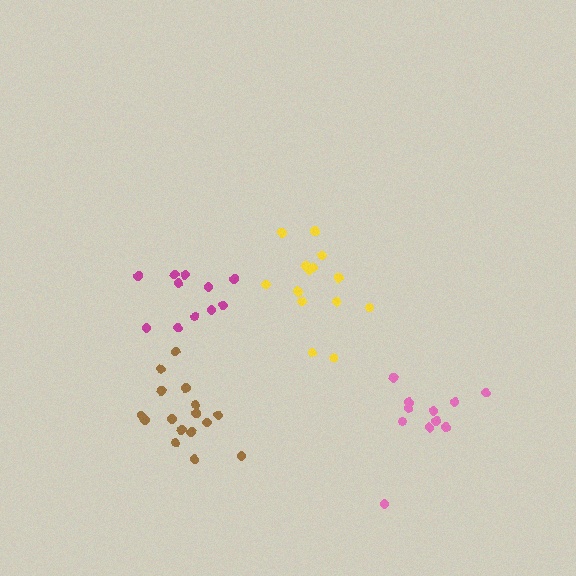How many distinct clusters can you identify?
There are 4 distinct clusters.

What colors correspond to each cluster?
The clusters are colored: pink, yellow, brown, magenta.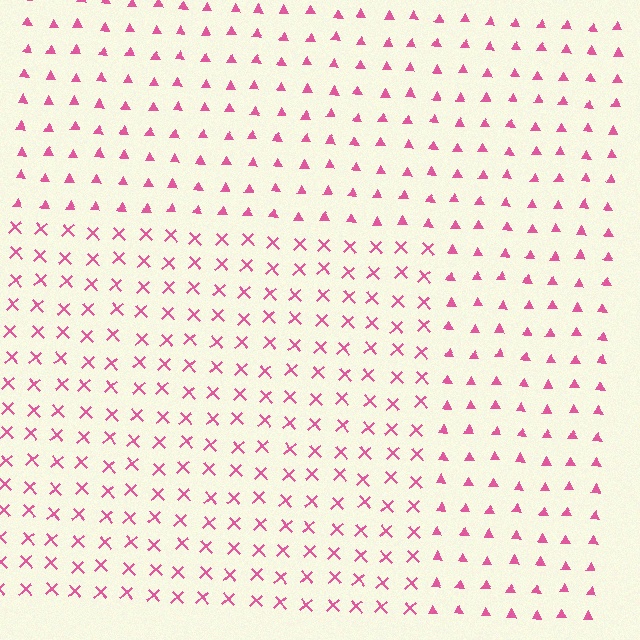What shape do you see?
I see a rectangle.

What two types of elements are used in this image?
The image uses X marks inside the rectangle region and triangles outside it.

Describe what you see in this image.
The image is filled with small pink elements arranged in a uniform grid. A rectangle-shaped region contains X marks, while the surrounding area contains triangles. The boundary is defined purely by the change in element shape.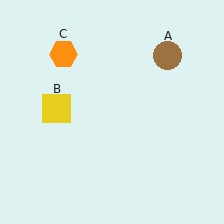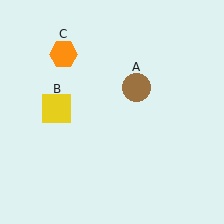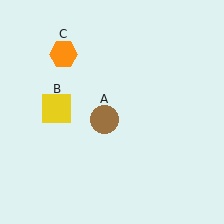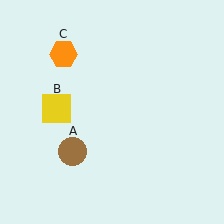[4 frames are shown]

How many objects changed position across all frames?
1 object changed position: brown circle (object A).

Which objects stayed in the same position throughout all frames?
Yellow square (object B) and orange hexagon (object C) remained stationary.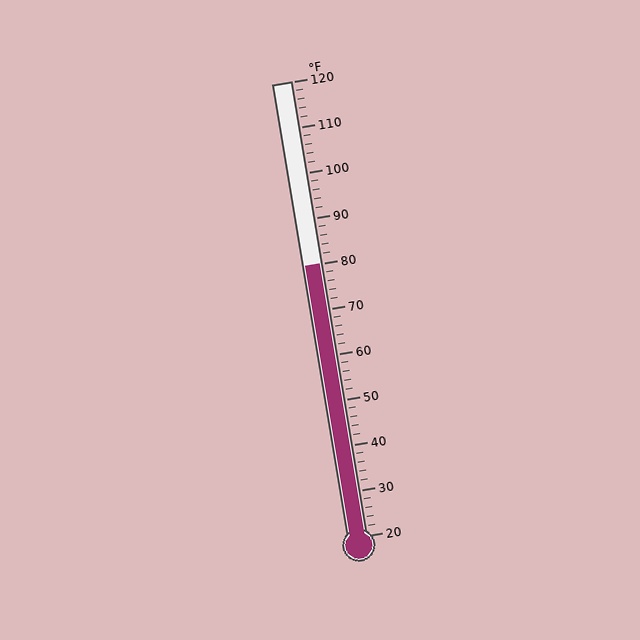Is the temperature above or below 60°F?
The temperature is above 60°F.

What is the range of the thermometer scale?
The thermometer scale ranges from 20°F to 120°F.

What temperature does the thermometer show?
The thermometer shows approximately 80°F.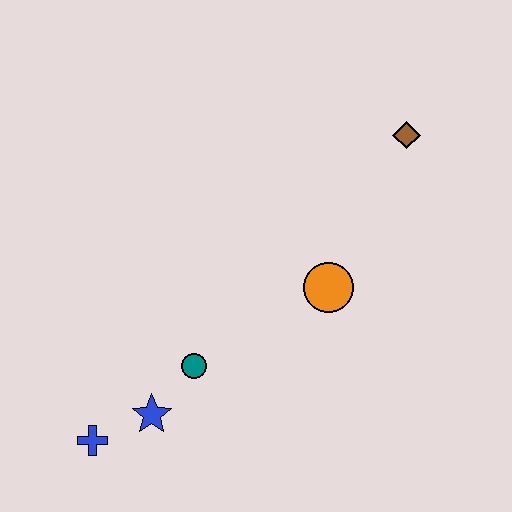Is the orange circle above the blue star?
Yes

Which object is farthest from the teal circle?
The brown diamond is farthest from the teal circle.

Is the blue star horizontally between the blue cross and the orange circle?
Yes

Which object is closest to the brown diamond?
The orange circle is closest to the brown diamond.